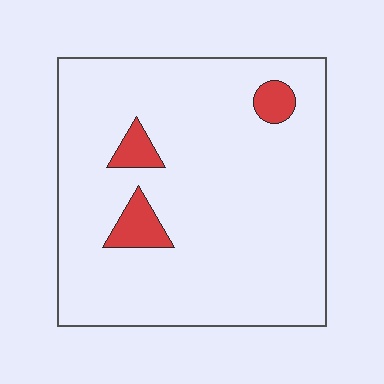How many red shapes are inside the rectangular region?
3.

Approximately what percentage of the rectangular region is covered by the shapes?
Approximately 5%.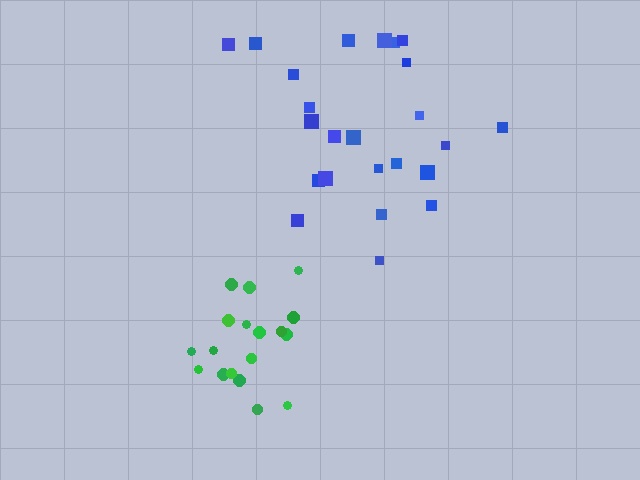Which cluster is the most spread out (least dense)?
Blue.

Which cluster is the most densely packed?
Green.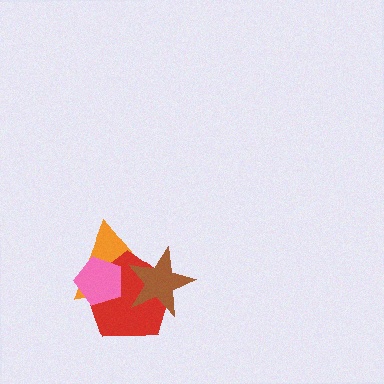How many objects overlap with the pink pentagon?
2 objects overlap with the pink pentagon.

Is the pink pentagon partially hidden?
No, no other shape covers it.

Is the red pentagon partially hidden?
Yes, it is partially covered by another shape.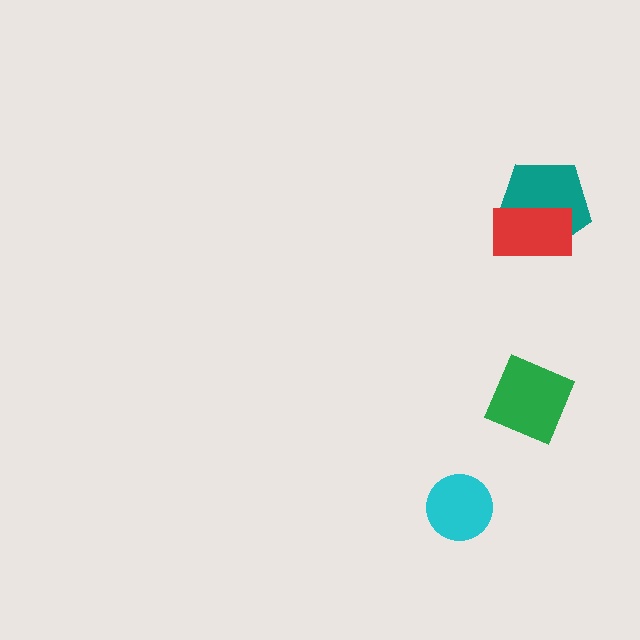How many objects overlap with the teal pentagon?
1 object overlaps with the teal pentagon.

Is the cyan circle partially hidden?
No, no other shape covers it.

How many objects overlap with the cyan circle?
0 objects overlap with the cyan circle.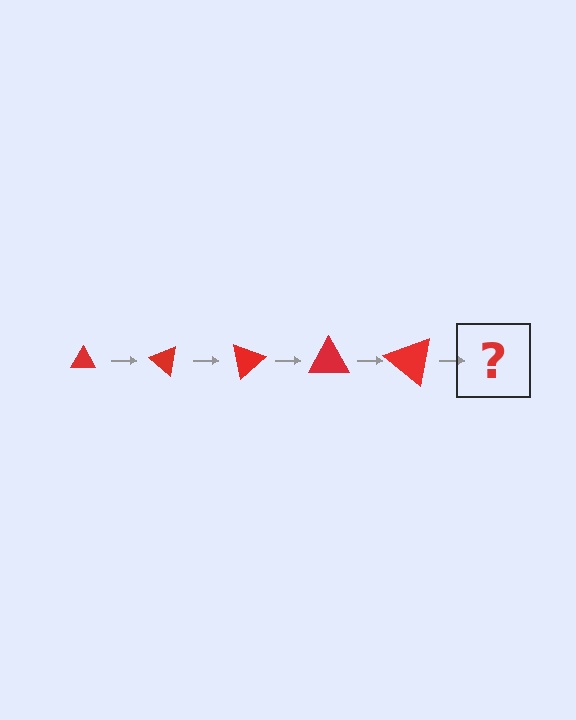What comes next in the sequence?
The next element should be a triangle, larger than the previous one and rotated 200 degrees from the start.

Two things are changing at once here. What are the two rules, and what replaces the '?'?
The two rules are that the triangle grows larger each step and it rotates 40 degrees each step. The '?' should be a triangle, larger than the previous one and rotated 200 degrees from the start.